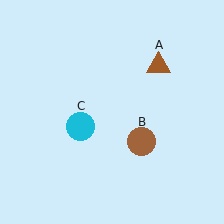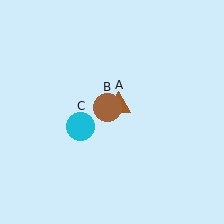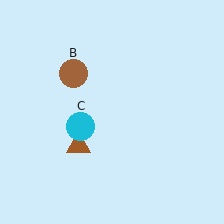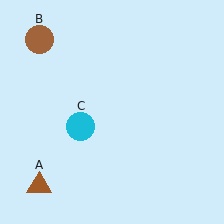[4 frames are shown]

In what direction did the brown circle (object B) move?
The brown circle (object B) moved up and to the left.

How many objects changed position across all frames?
2 objects changed position: brown triangle (object A), brown circle (object B).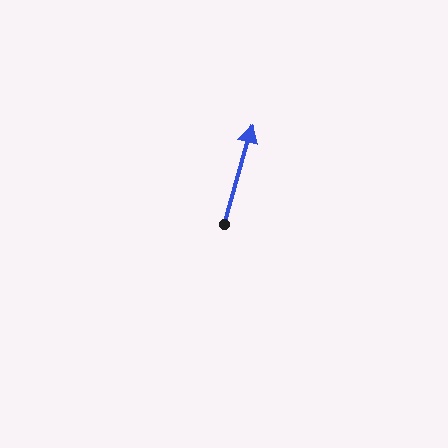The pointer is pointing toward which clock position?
Roughly 1 o'clock.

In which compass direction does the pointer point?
North.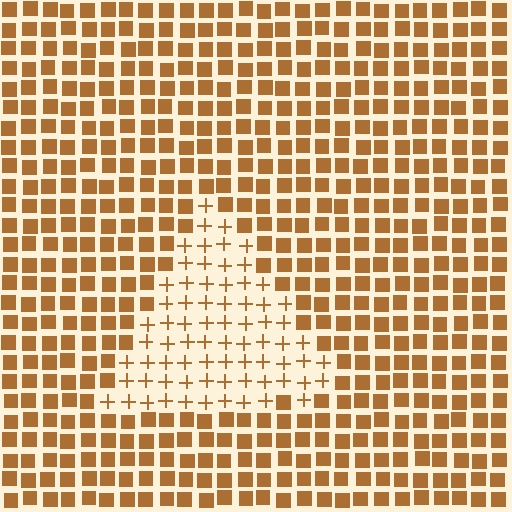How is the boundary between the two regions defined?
The boundary is defined by a change in element shape: plus signs inside vs. squares outside. All elements share the same color and spacing.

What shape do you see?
I see a triangle.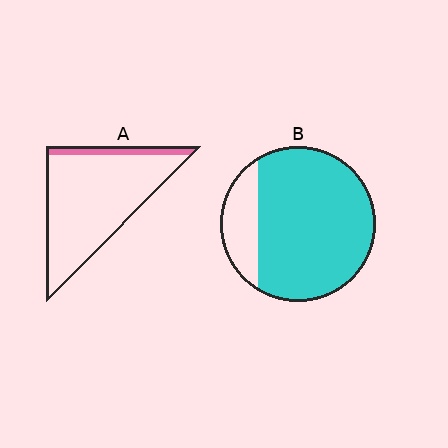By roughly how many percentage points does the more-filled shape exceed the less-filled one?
By roughly 70 percentage points (B over A).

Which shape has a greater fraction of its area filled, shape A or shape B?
Shape B.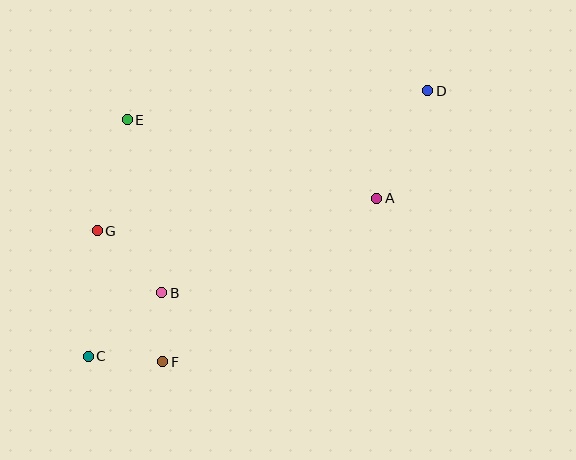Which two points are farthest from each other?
Points C and D are farthest from each other.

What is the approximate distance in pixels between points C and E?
The distance between C and E is approximately 240 pixels.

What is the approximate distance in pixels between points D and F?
The distance between D and F is approximately 379 pixels.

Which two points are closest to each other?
Points B and F are closest to each other.